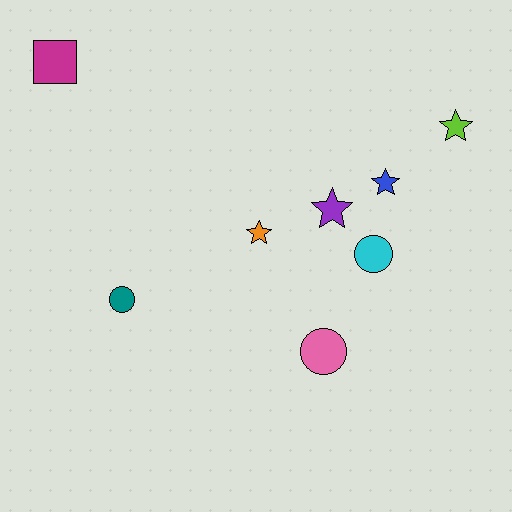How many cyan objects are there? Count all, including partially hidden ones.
There is 1 cyan object.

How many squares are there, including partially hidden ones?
There is 1 square.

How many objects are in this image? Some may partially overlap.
There are 8 objects.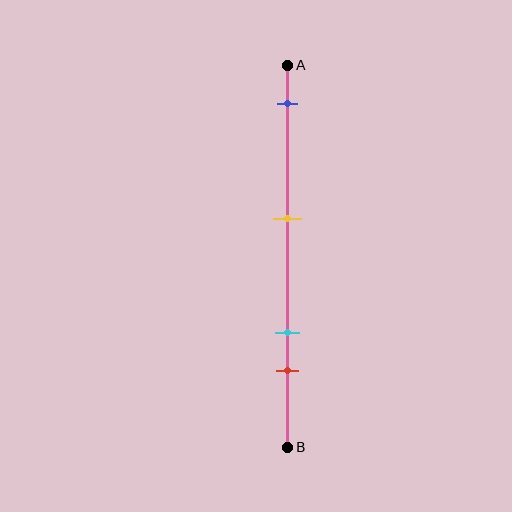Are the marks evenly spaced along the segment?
No, the marks are not evenly spaced.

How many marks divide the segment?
There are 4 marks dividing the segment.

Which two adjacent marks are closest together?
The cyan and red marks are the closest adjacent pair.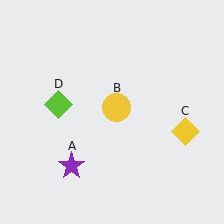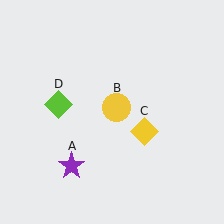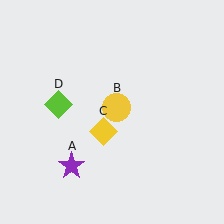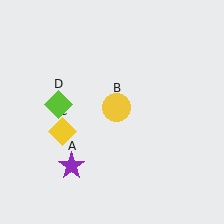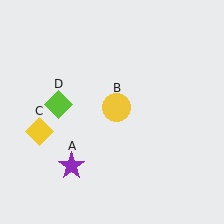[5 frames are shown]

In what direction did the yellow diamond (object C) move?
The yellow diamond (object C) moved left.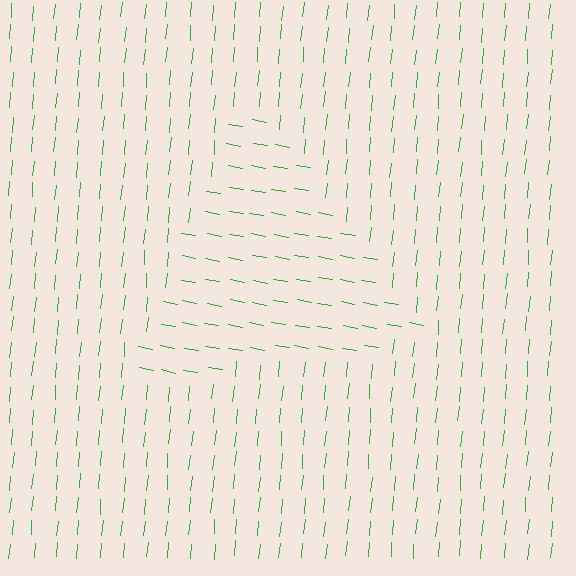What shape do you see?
I see a triangle.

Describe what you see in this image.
The image is filled with small green line segments. A triangle region in the image has lines oriented differently from the surrounding lines, creating a visible texture boundary.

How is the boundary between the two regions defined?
The boundary is defined purely by a change in line orientation (approximately 85 degrees difference). All lines are the same color and thickness.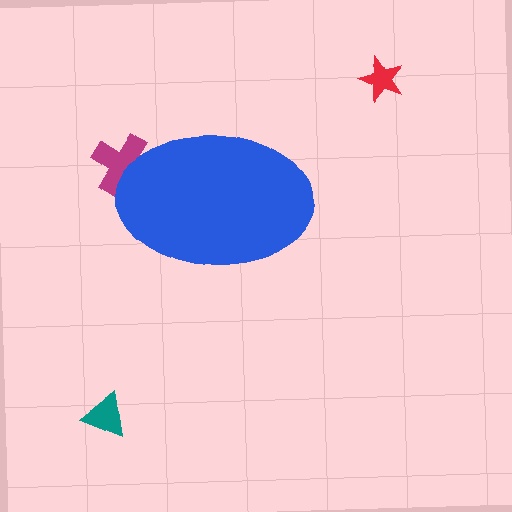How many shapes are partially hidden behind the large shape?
1 shape is partially hidden.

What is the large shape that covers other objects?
A blue ellipse.